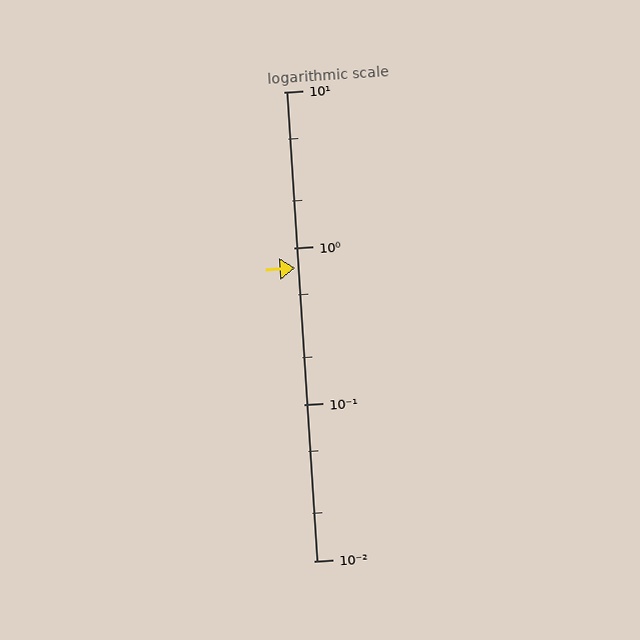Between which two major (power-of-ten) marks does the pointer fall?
The pointer is between 0.1 and 1.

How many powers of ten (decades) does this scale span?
The scale spans 3 decades, from 0.01 to 10.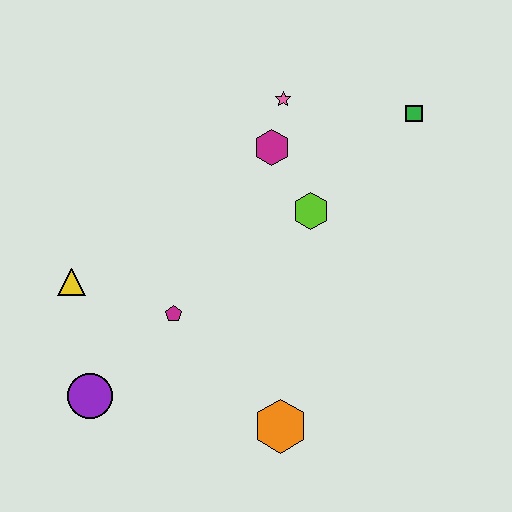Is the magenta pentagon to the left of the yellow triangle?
No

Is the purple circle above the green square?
No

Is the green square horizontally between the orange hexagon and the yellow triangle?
No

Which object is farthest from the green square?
The purple circle is farthest from the green square.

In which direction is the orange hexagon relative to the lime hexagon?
The orange hexagon is below the lime hexagon.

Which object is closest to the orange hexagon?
The magenta pentagon is closest to the orange hexagon.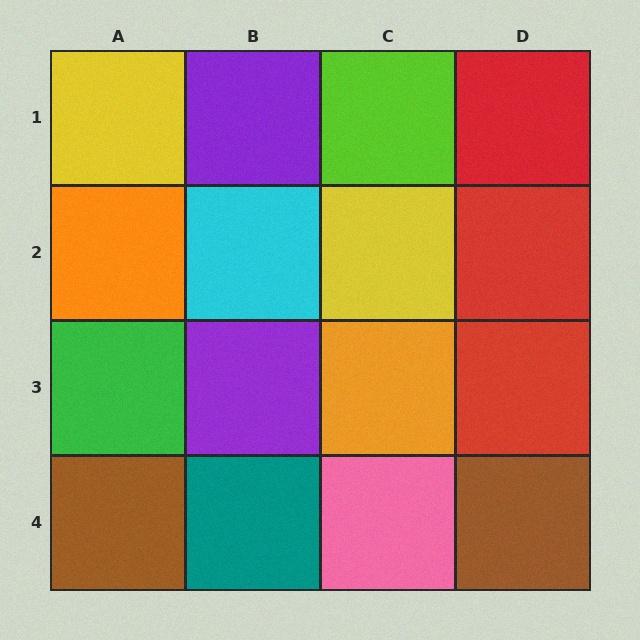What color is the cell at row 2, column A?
Orange.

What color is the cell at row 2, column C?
Yellow.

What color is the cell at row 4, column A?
Brown.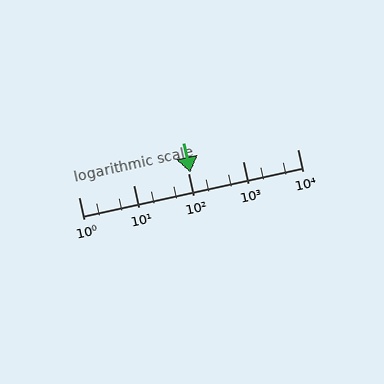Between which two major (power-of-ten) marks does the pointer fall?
The pointer is between 100 and 1000.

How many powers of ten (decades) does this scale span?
The scale spans 4 decades, from 1 to 10000.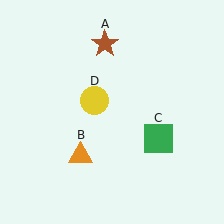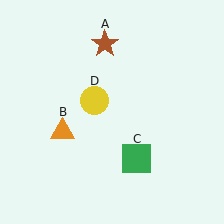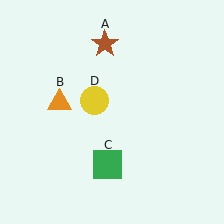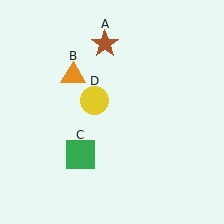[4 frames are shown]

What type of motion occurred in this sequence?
The orange triangle (object B), green square (object C) rotated clockwise around the center of the scene.